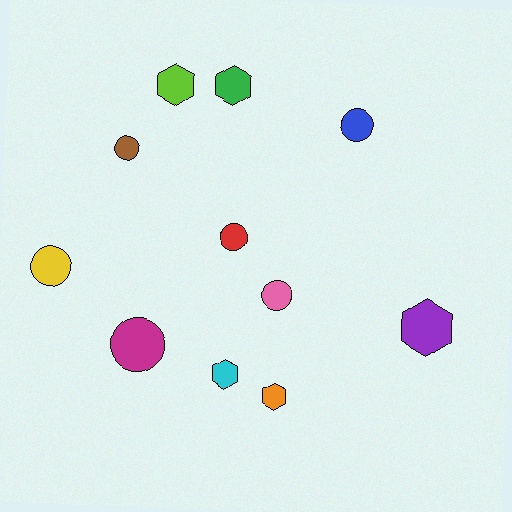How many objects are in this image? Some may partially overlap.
There are 11 objects.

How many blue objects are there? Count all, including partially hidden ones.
There is 1 blue object.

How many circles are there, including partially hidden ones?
There are 6 circles.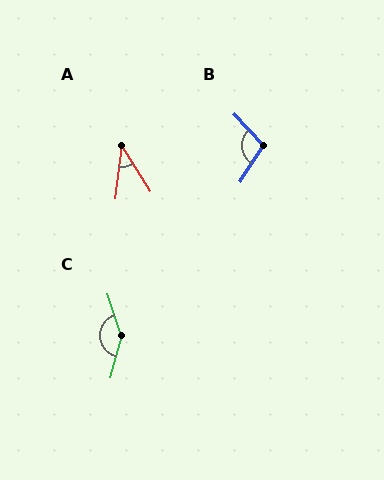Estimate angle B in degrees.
Approximately 104 degrees.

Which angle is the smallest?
A, at approximately 39 degrees.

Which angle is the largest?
C, at approximately 147 degrees.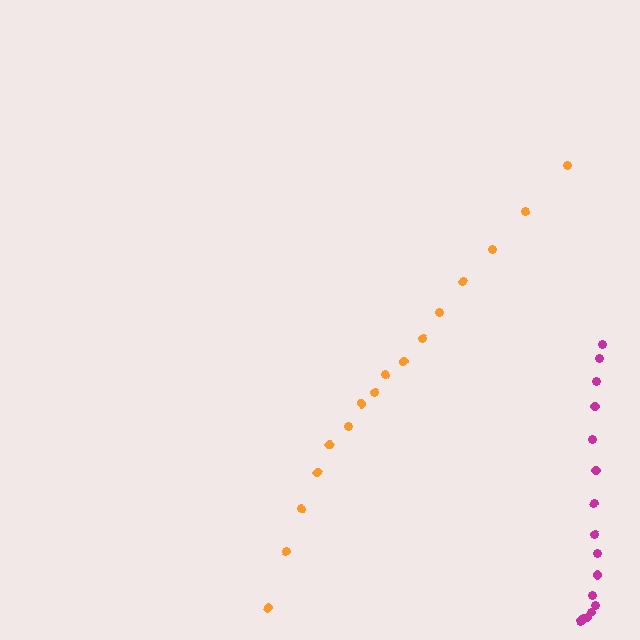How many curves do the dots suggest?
There are 2 distinct paths.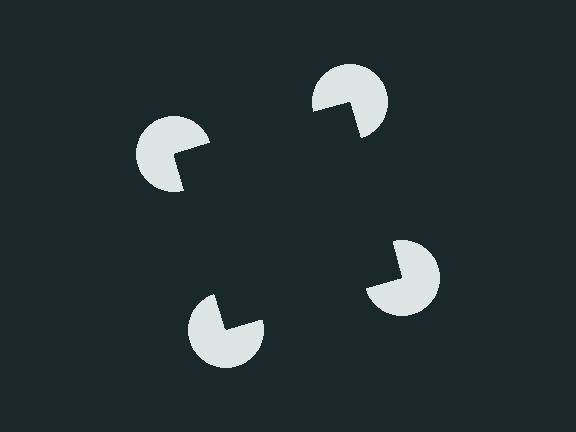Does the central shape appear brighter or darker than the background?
It typically appears slightly darker than the background, even though no actual brightness change is drawn.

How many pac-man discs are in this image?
There are 4 — one at each vertex of the illusory square.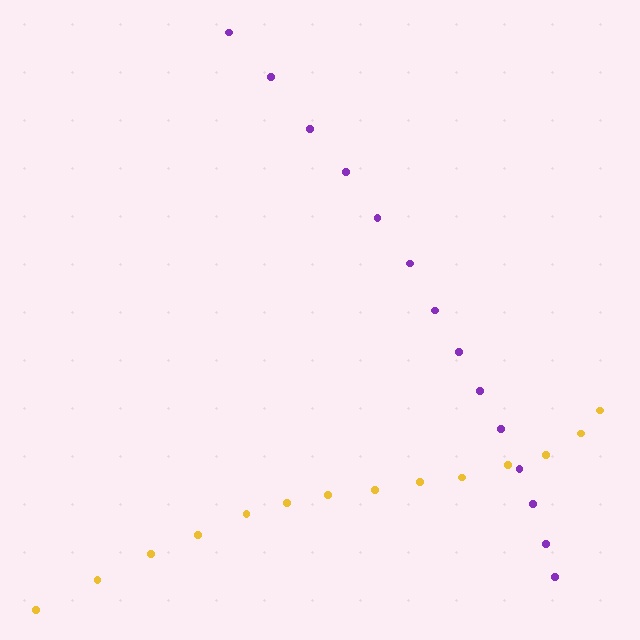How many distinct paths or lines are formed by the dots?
There are 2 distinct paths.